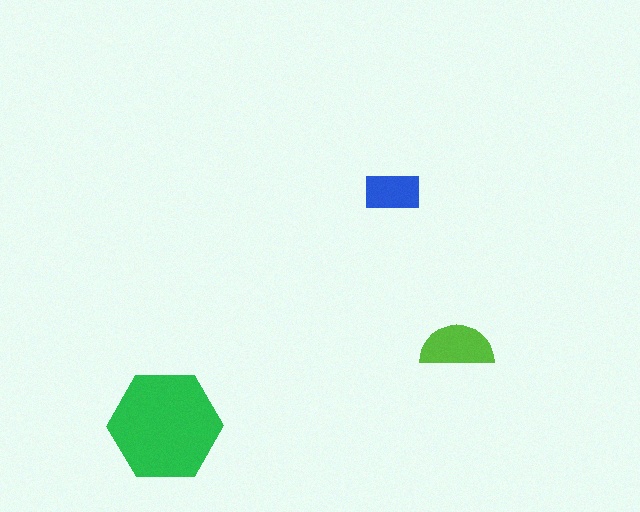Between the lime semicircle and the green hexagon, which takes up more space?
The green hexagon.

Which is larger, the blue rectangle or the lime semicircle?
The lime semicircle.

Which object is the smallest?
The blue rectangle.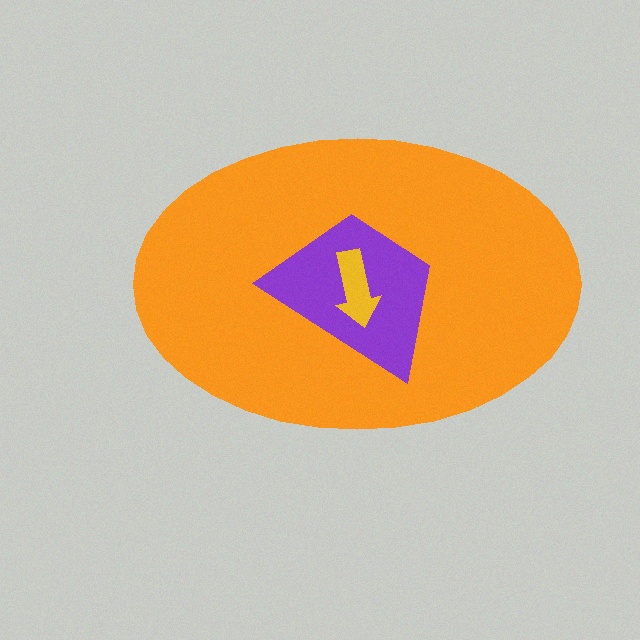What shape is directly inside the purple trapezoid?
The yellow arrow.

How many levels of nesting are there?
3.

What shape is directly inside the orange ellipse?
The purple trapezoid.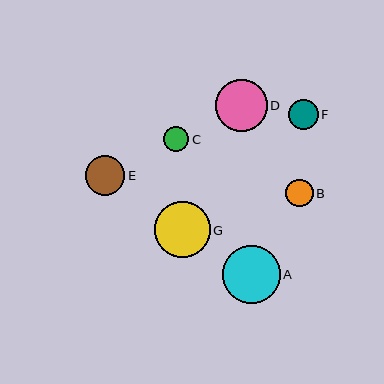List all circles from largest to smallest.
From largest to smallest: A, G, D, E, F, B, C.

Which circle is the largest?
Circle A is the largest with a size of approximately 58 pixels.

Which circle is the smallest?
Circle C is the smallest with a size of approximately 26 pixels.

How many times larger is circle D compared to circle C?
Circle D is approximately 2.0 times the size of circle C.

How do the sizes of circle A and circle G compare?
Circle A and circle G are approximately the same size.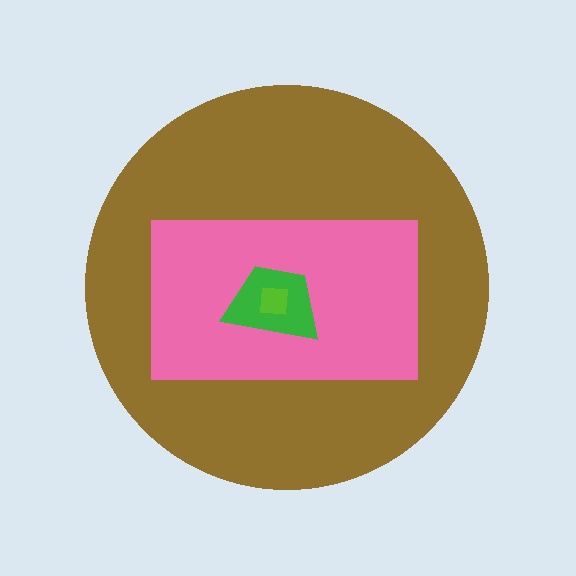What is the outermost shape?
The brown circle.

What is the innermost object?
The lime square.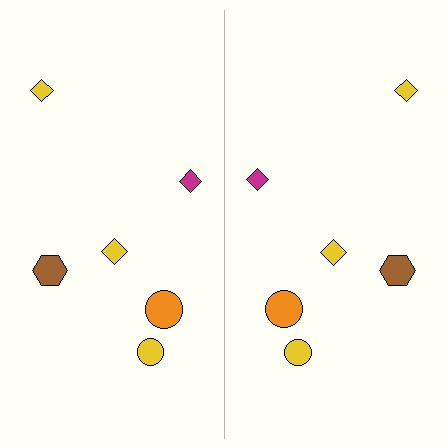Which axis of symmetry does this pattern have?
The pattern has a vertical axis of symmetry running through the center of the image.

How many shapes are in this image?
There are 12 shapes in this image.